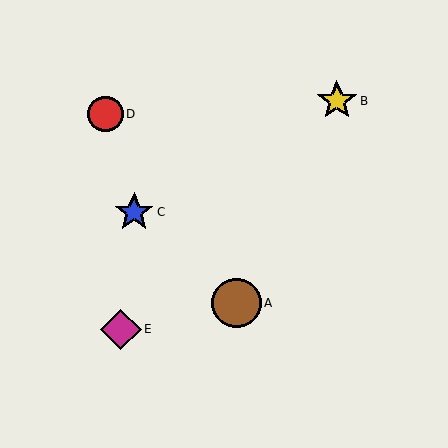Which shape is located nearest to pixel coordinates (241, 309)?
The brown circle (labeled A) at (236, 303) is nearest to that location.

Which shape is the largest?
The brown circle (labeled A) is the largest.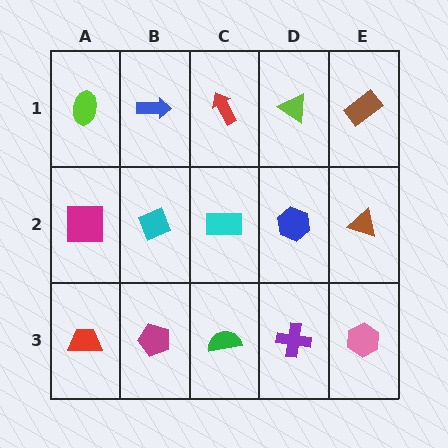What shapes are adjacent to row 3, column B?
A cyan diamond (row 2, column B), a red trapezoid (row 3, column A), a green semicircle (row 3, column C).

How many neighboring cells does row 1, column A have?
2.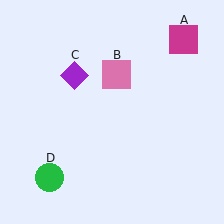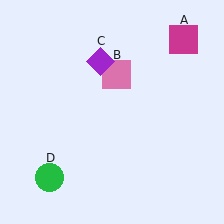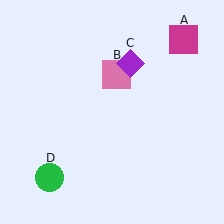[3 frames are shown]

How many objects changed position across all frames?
1 object changed position: purple diamond (object C).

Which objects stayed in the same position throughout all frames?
Magenta square (object A) and pink square (object B) and green circle (object D) remained stationary.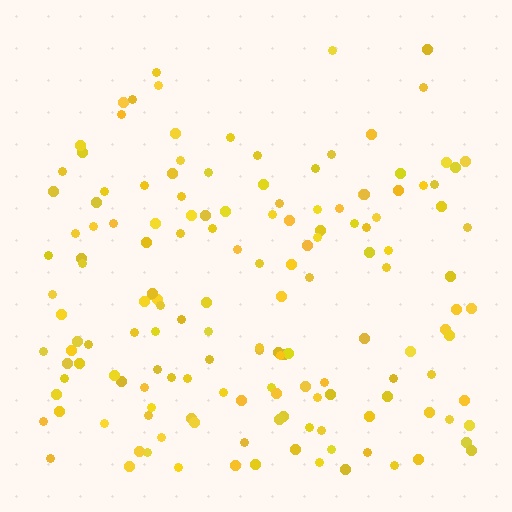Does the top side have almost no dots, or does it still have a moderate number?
Still a moderate number, just noticeably fewer than the bottom.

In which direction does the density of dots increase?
From top to bottom, with the bottom side densest.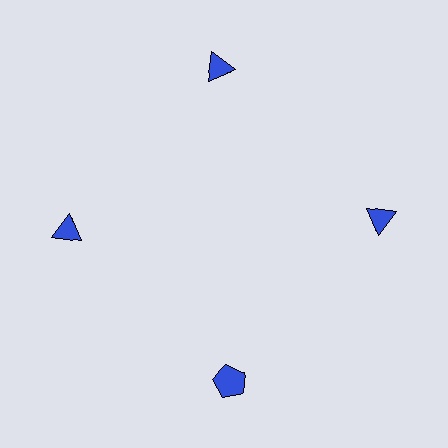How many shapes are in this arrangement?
There are 4 shapes arranged in a ring pattern.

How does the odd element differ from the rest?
It has a different shape: pentagon instead of triangle.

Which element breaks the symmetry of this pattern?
The blue pentagon at roughly the 6 o'clock position breaks the symmetry. All other shapes are blue triangles.